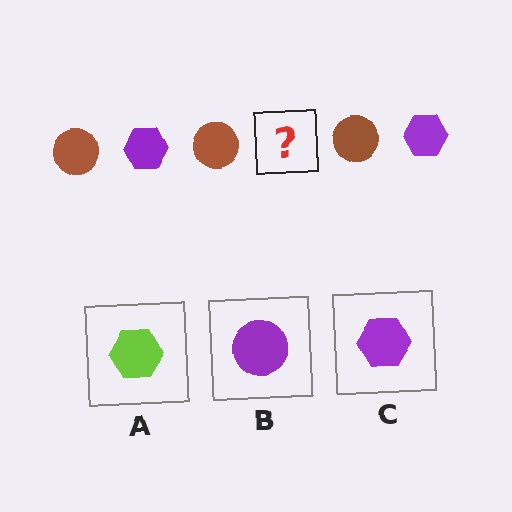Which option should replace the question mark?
Option C.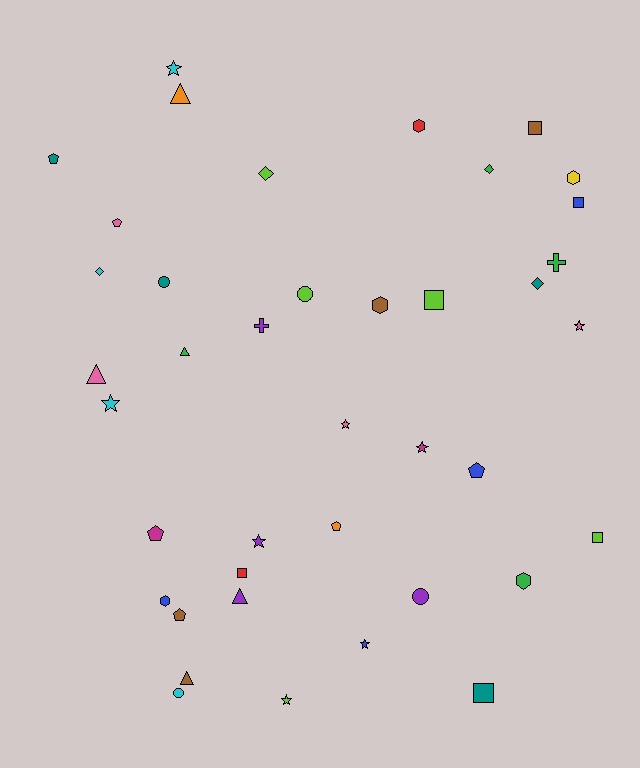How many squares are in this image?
There are 6 squares.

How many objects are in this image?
There are 40 objects.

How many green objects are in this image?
There are 4 green objects.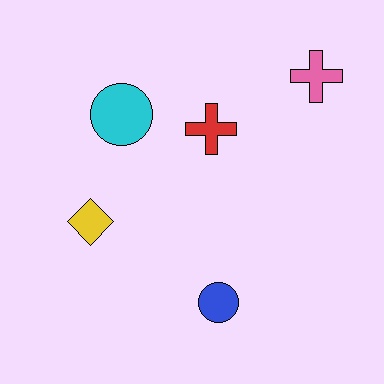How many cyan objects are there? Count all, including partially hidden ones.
There is 1 cyan object.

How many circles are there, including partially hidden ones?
There are 2 circles.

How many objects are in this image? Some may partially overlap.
There are 5 objects.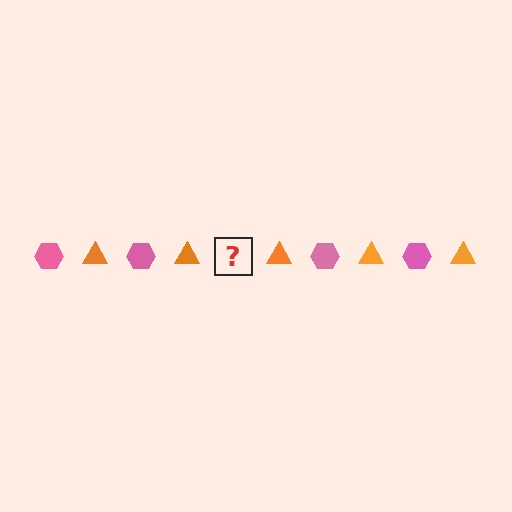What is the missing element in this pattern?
The missing element is a pink hexagon.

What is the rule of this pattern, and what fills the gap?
The rule is that the pattern alternates between pink hexagon and orange triangle. The gap should be filled with a pink hexagon.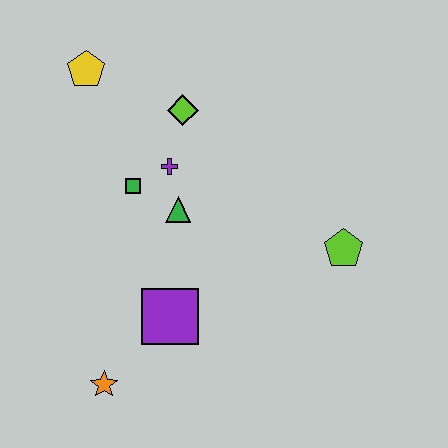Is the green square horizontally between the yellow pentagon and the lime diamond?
Yes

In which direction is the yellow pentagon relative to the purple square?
The yellow pentagon is above the purple square.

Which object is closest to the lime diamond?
The purple cross is closest to the lime diamond.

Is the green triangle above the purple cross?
No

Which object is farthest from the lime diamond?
The orange star is farthest from the lime diamond.